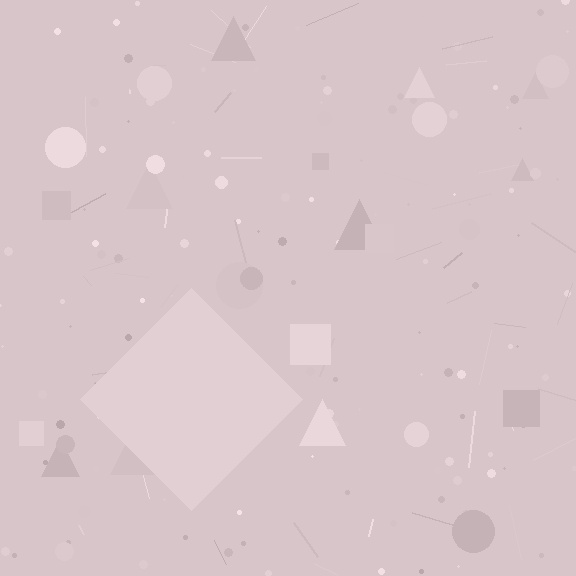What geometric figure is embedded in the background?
A diamond is embedded in the background.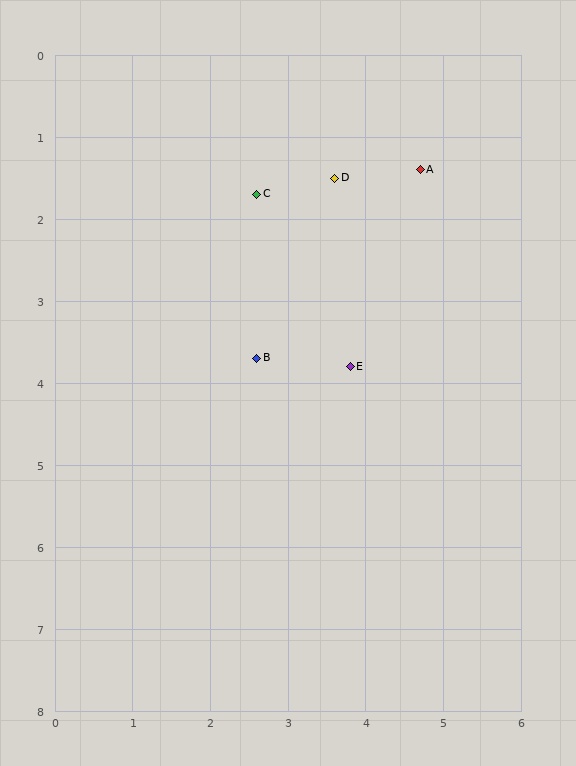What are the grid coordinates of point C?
Point C is at approximately (2.6, 1.7).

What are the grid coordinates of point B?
Point B is at approximately (2.6, 3.7).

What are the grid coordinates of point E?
Point E is at approximately (3.8, 3.8).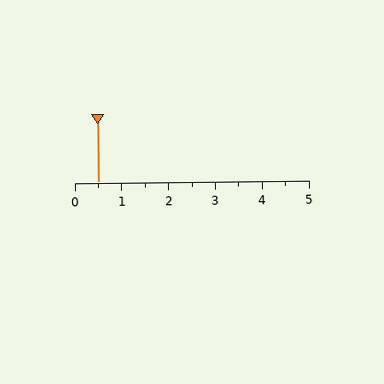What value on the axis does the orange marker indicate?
The marker indicates approximately 0.5.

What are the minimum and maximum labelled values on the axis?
The axis runs from 0 to 5.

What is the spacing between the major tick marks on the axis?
The major ticks are spaced 1 apart.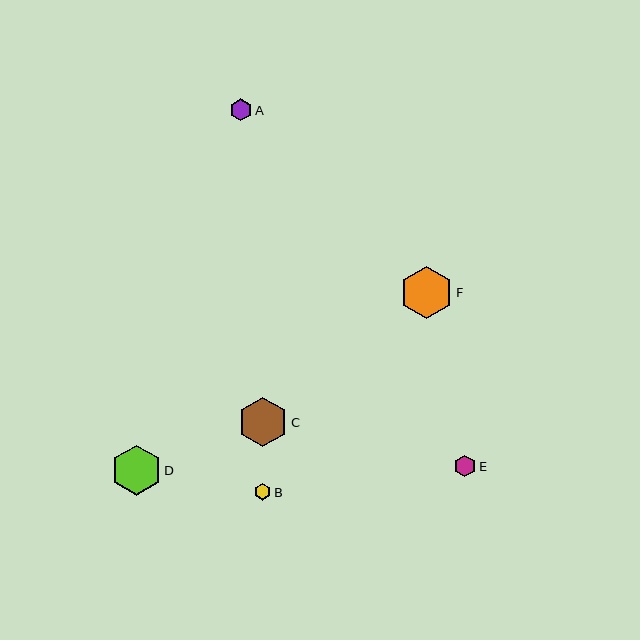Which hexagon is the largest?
Hexagon F is the largest with a size of approximately 52 pixels.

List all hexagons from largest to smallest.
From largest to smallest: F, D, C, A, E, B.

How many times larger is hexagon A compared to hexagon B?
Hexagon A is approximately 1.3 times the size of hexagon B.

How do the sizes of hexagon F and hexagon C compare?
Hexagon F and hexagon C are approximately the same size.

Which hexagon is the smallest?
Hexagon B is the smallest with a size of approximately 17 pixels.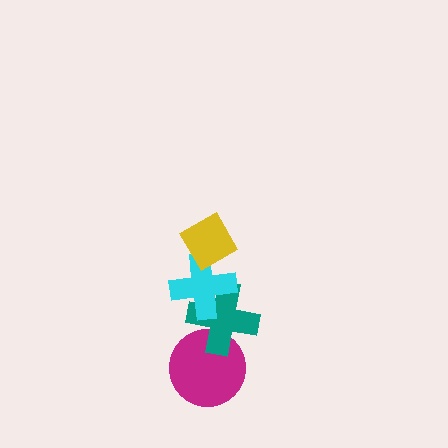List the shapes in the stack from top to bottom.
From top to bottom: the yellow diamond, the cyan cross, the teal cross, the magenta circle.